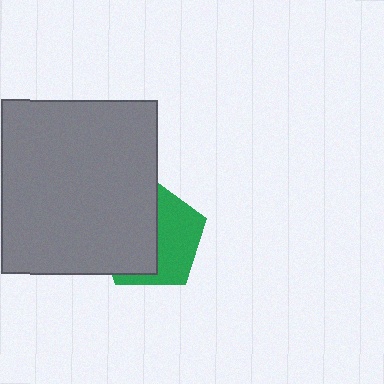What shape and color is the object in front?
The object in front is a gray rectangle.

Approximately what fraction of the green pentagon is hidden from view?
Roughly 54% of the green pentagon is hidden behind the gray rectangle.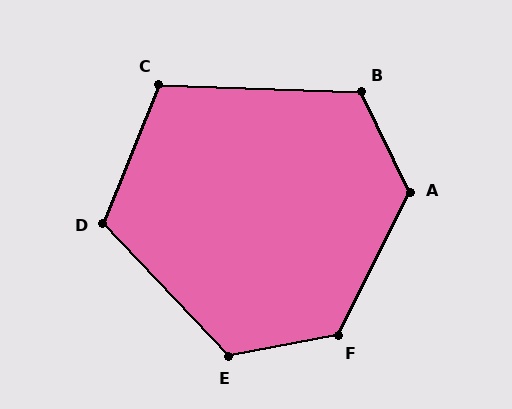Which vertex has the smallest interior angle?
C, at approximately 110 degrees.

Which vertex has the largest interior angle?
F, at approximately 128 degrees.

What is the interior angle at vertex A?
Approximately 128 degrees (obtuse).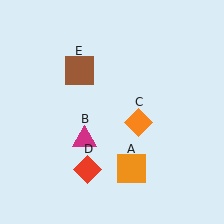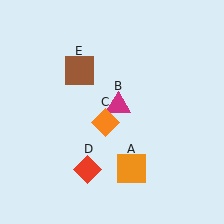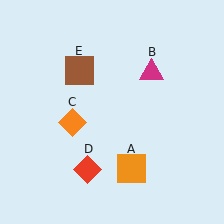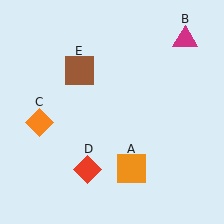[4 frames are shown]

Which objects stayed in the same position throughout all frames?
Orange square (object A) and red diamond (object D) and brown square (object E) remained stationary.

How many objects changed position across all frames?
2 objects changed position: magenta triangle (object B), orange diamond (object C).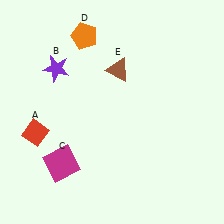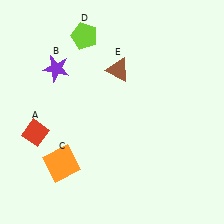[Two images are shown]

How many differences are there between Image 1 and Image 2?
There are 2 differences between the two images.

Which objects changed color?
C changed from magenta to orange. D changed from orange to lime.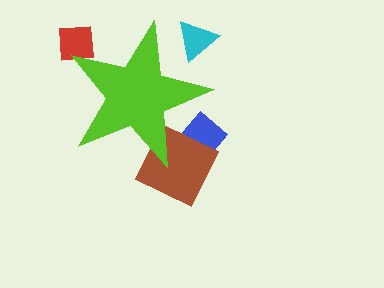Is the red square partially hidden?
Yes, the red square is partially hidden behind the lime star.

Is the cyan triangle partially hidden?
Yes, the cyan triangle is partially hidden behind the lime star.